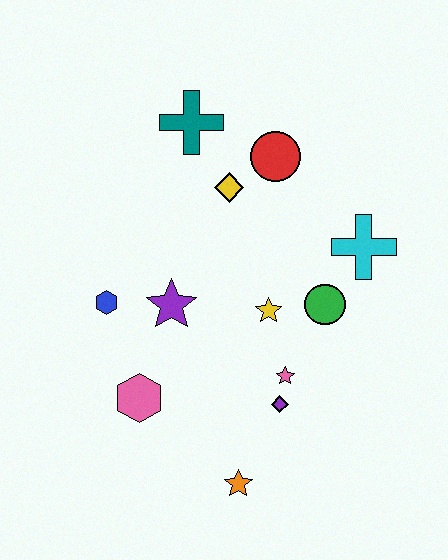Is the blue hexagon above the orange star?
Yes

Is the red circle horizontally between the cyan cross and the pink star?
No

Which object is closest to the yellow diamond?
The red circle is closest to the yellow diamond.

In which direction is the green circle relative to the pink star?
The green circle is above the pink star.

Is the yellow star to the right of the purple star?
Yes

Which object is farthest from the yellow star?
The teal cross is farthest from the yellow star.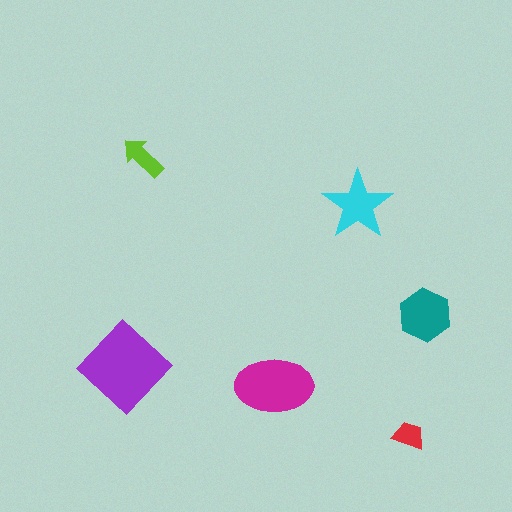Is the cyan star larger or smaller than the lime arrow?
Larger.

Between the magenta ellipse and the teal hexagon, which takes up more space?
The magenta ellipse.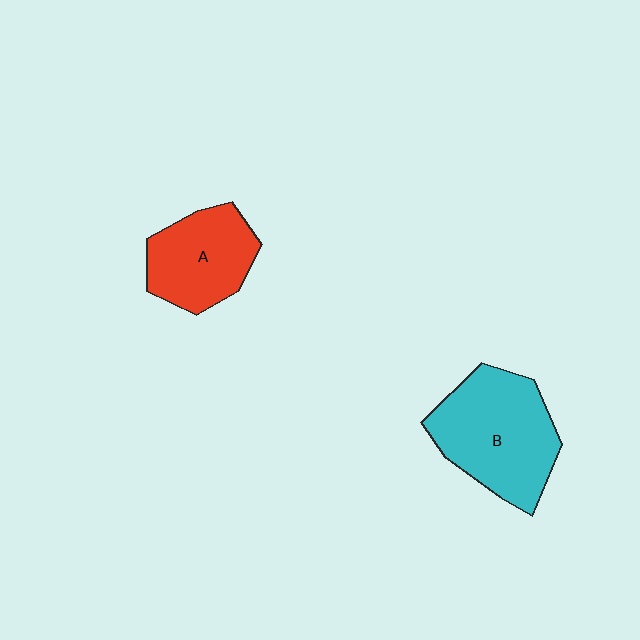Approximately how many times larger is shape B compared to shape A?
Approximately 1.4 times.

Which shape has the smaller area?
Shape A (red).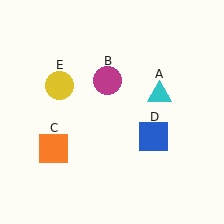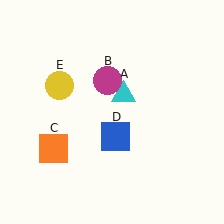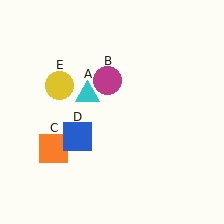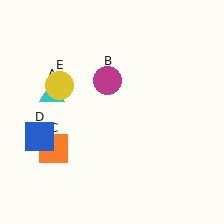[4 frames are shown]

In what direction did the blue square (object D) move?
The blue square (object D) moved left.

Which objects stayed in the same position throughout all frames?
Magenta circle (object B) and orange square (object C) and yellow circle (object E) remained stationary.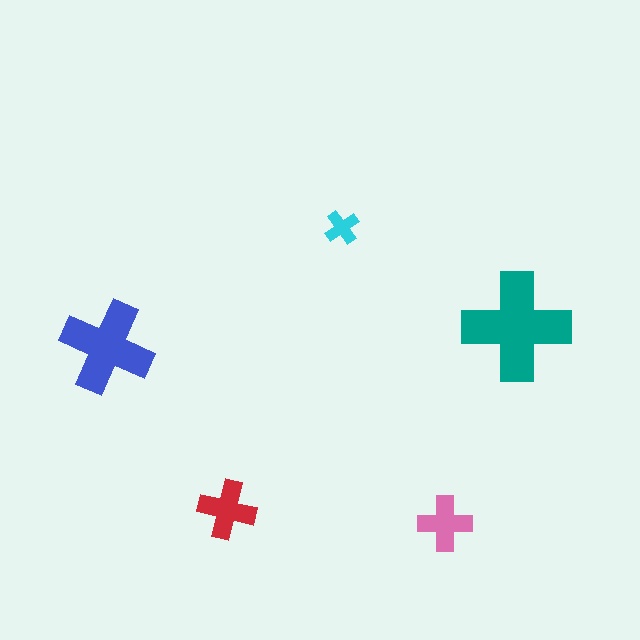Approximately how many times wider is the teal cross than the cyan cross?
About 3 times wider.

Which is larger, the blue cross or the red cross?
The blue one.